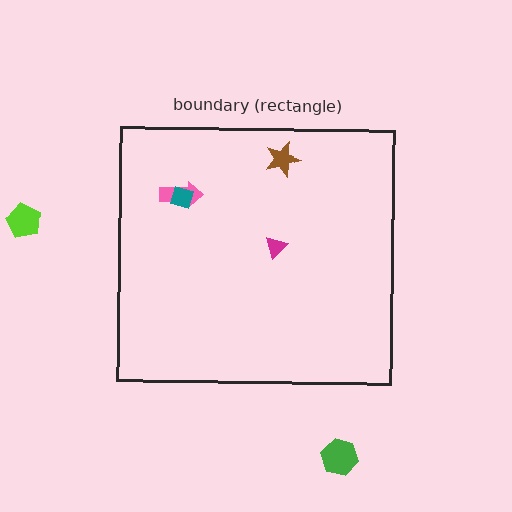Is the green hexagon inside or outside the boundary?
Outside.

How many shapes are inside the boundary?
4 inside, 2 outside.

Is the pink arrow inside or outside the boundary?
Inside.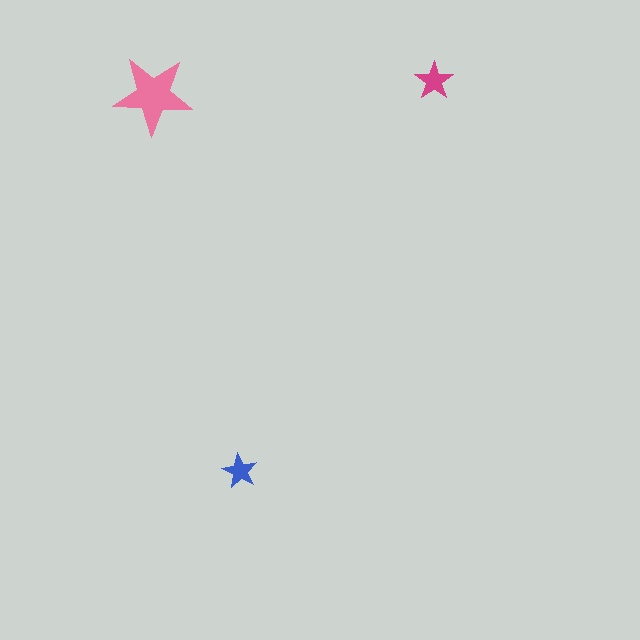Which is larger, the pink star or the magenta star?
The pink one.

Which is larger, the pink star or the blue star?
The pink one.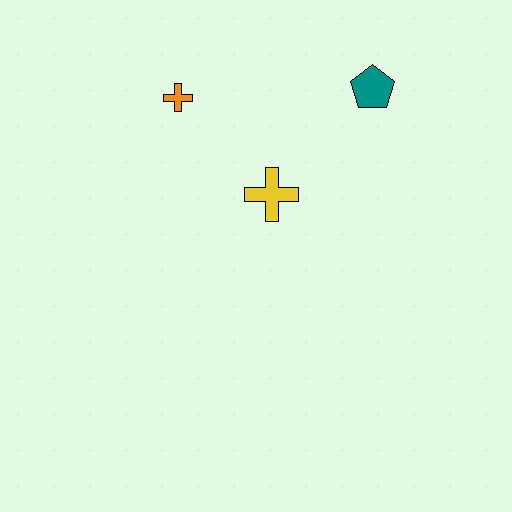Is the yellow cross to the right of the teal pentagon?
No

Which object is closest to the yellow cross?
The orange cross is closest to the yellow cross.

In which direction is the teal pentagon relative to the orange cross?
The teal pentagon is to the right of the orange cross.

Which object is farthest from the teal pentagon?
The orange cross is farthest from the teal pentagon.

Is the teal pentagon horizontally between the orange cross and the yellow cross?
No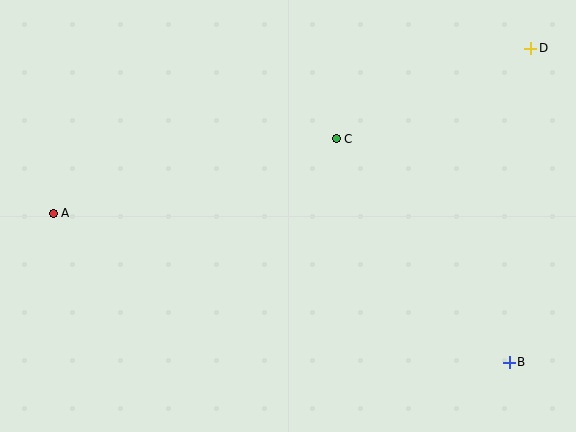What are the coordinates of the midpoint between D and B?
The midpoint between D and B is at (520, 205).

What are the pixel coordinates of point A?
Point A is at (53, 213).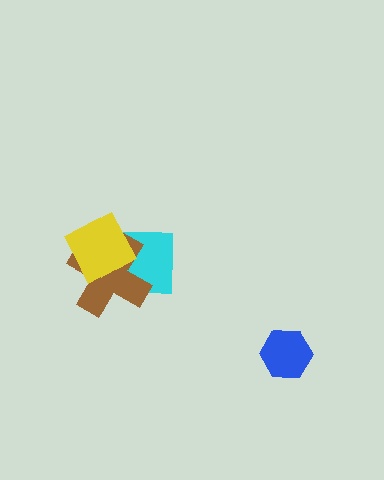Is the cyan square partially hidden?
Yes, it is partially covered by another shape.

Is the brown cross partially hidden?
Yes, it is partially covered by another shape.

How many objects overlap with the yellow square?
2 objects overlap with the yellow square.